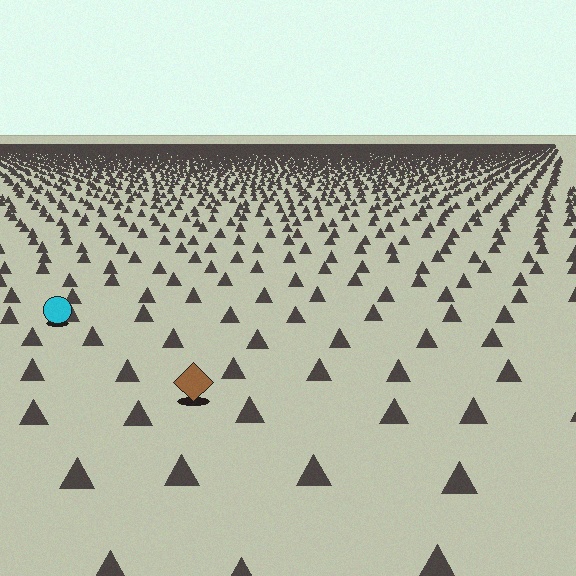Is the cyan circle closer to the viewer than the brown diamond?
No. The brown diamond is closer — you can tell from the texture gradient: the ground texture is coarser near it.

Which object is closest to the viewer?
The brown diamond is closest. The texture marks near it are larger and more spread out.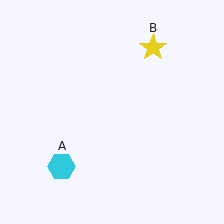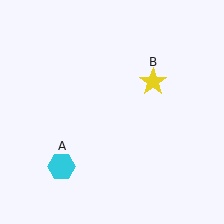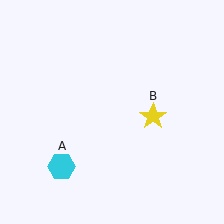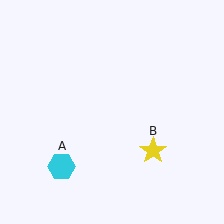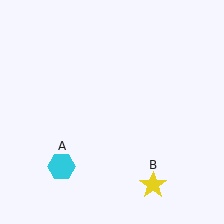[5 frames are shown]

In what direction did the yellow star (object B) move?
The yellow star (object B) moved down.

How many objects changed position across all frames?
1 object changed position: yellow star (object B).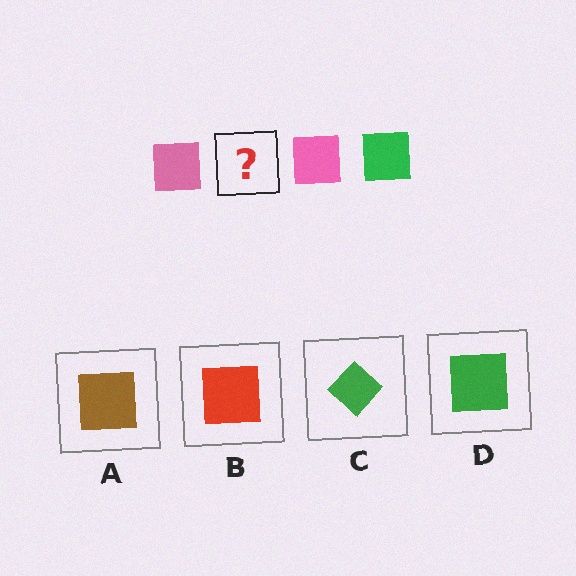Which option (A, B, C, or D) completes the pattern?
D.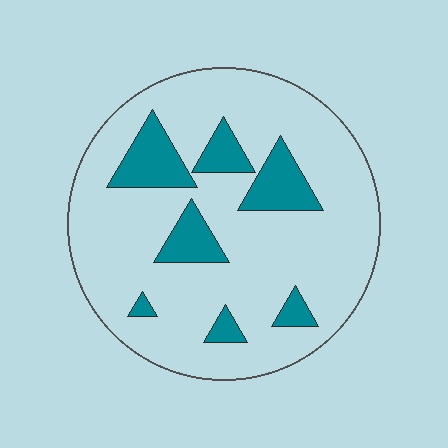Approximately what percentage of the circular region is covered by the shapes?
Approximately 20%.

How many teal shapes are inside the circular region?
7.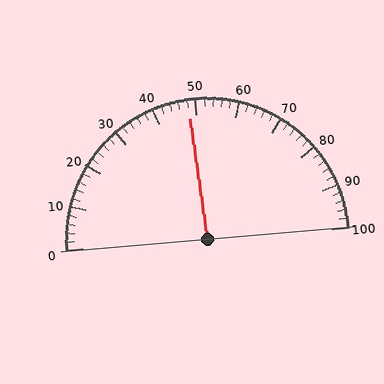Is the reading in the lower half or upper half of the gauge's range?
The reading is in the lower half of the range (0 to 100).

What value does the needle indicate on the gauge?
The needle indicates approximately 48.